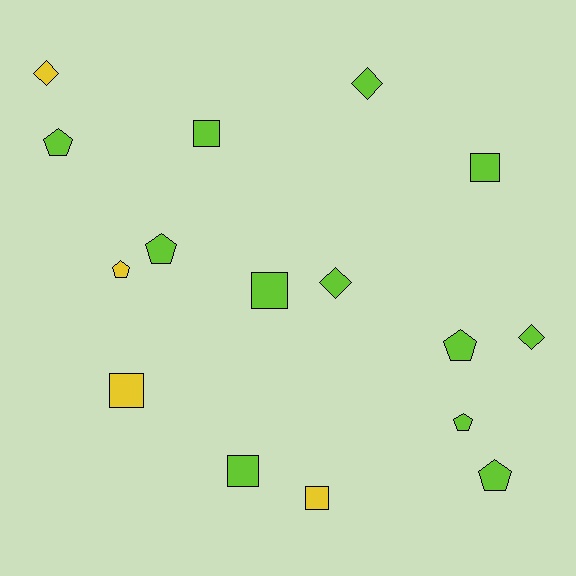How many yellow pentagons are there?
There is 1 yellow pentagon.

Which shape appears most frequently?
Pentagon, with 6 objects.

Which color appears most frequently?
Lime, with 12 objects.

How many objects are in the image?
There are 16 objects.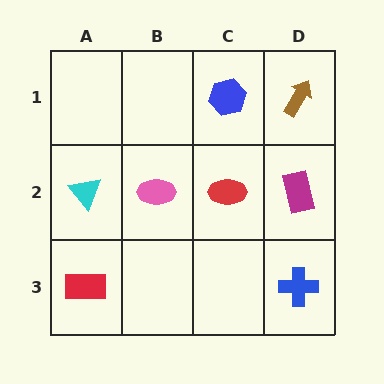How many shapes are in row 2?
4 shapes.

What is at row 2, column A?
A cyan triangle.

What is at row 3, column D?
A blue cross.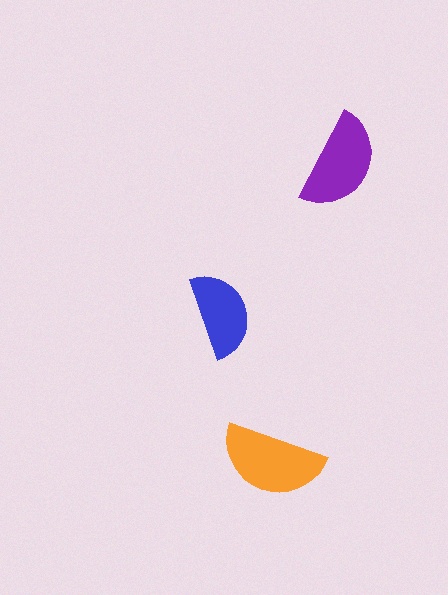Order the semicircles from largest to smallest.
the orange one, the purple one, the blue one.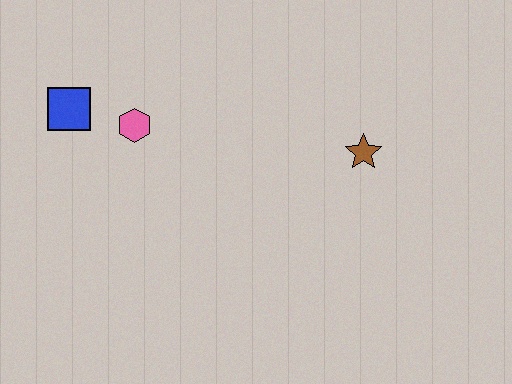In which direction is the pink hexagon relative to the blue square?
The pink hexagon is to the right of the blue square.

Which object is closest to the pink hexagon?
The blue square is closest to the pink hexagon.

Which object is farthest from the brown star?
The blue square is farthest from the brown star.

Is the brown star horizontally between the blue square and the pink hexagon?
No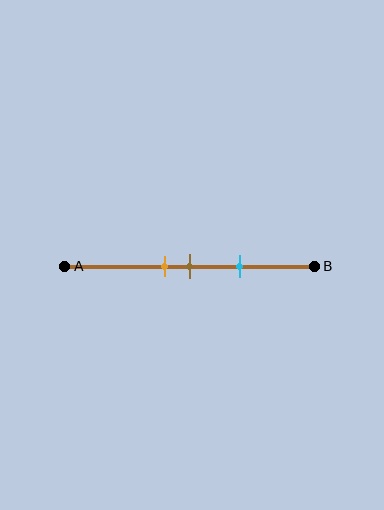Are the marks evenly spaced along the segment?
Yes, the marks are approximately evenly spaced.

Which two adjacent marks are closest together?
The orange and brown marks are the closest adjacent pair.